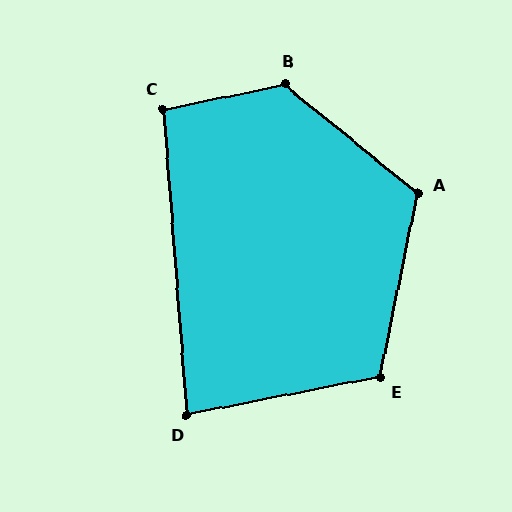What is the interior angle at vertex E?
Approximately 113 degrees (obtuse).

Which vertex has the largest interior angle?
B, at approximately 129 degrees.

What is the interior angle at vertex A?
Approximately 118 degrees (obtuse).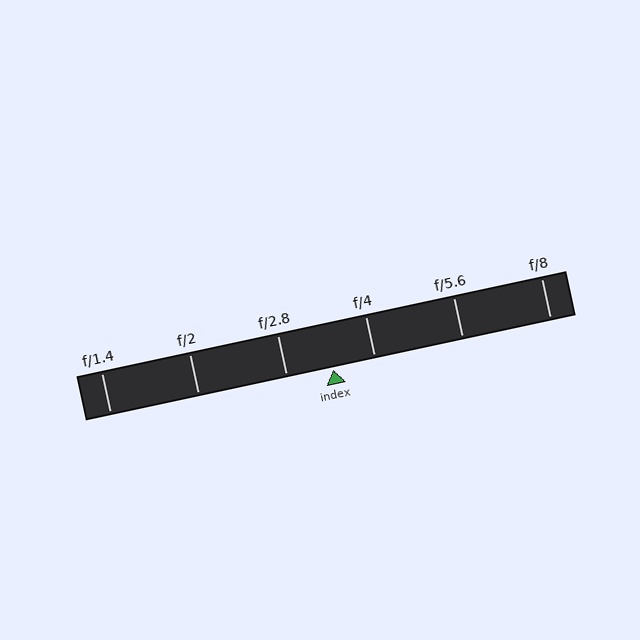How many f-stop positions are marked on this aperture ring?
There are 6 f-stop positions marked.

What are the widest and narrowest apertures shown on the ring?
The widest aperture shown is f/1.4 and the narrowest is f/8.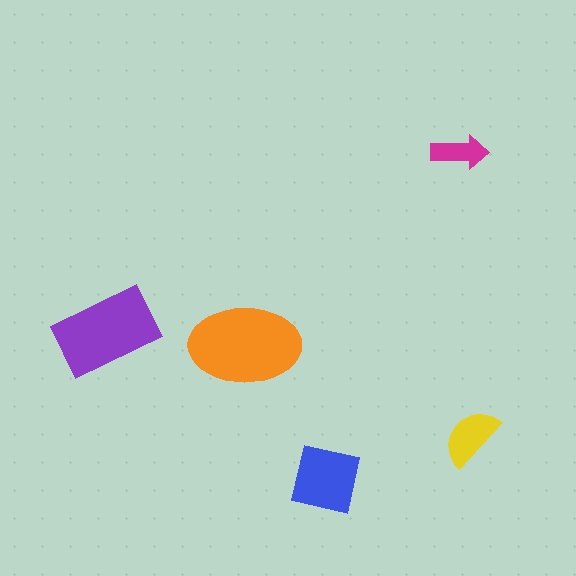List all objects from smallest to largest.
The magenta arrow, the yellow semicircle, the blue square, the purple rectangle, the orange ellipse.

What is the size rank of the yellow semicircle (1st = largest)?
4th.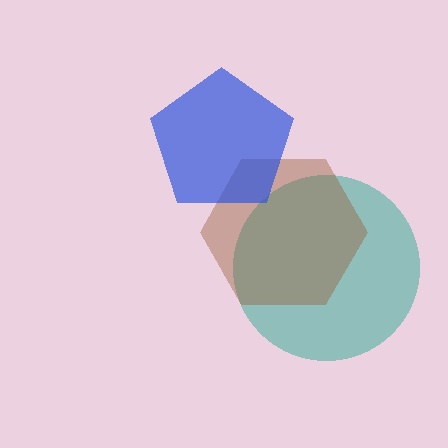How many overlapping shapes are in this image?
There are 3 overlapping shapes in the image.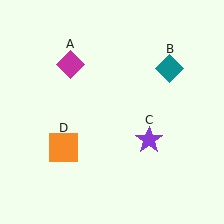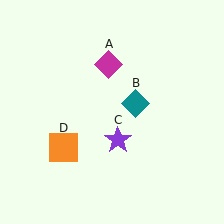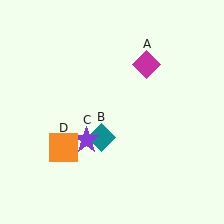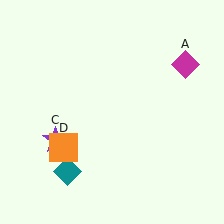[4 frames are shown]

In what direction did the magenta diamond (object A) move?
The magenta diamond (object A) moved right.